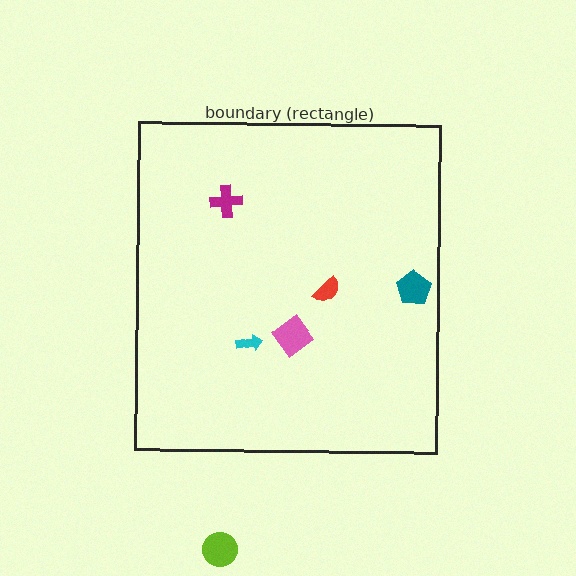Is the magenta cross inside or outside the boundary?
Inside.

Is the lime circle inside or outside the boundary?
Outside.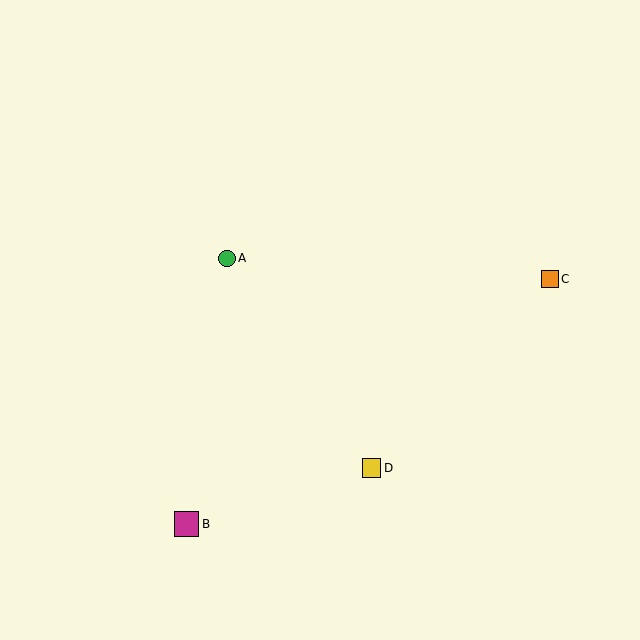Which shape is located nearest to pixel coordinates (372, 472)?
The yellow square (labeled D) at (372, 468) is nearest to that location.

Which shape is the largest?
The magenta square (labeled B) is the largest.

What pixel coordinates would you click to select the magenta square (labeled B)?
Click at (187, 524) to select the magenta square B.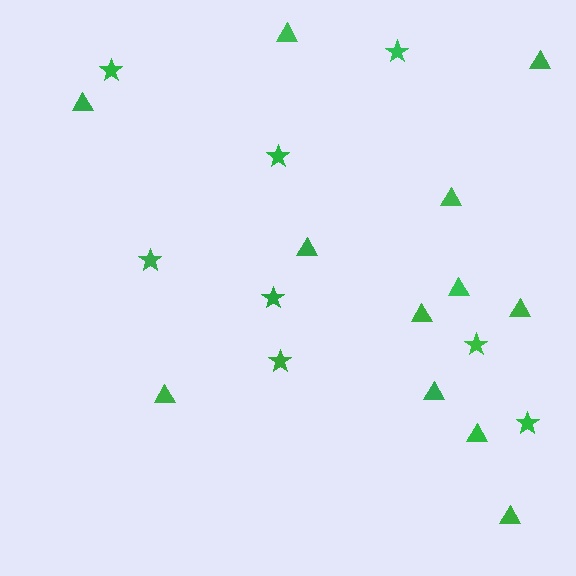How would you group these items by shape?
There are 2 groups: one group of triangles (12) and one group of stars (8).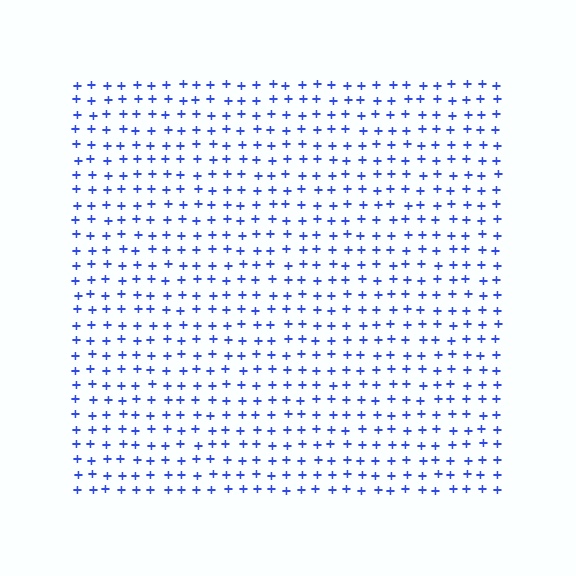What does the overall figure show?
The overall figure shows a square.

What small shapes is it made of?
It is made of small plus signs.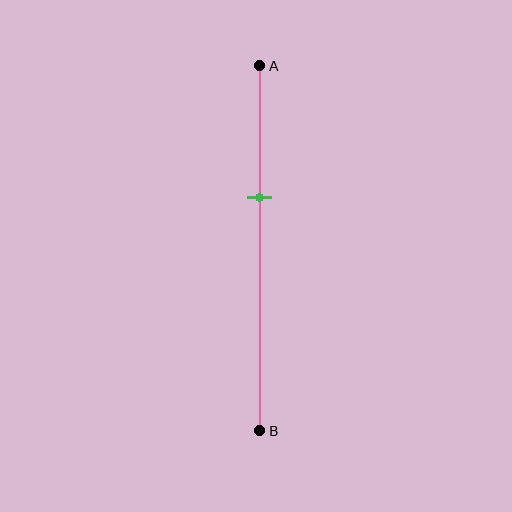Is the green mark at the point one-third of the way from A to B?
Yes, the mark is approximately at the one-third point.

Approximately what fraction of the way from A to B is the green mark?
The green mark is approximately 35% of the way from A to B.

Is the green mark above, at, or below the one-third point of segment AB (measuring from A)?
The green mark is approximately at the one-third point of segment AB.